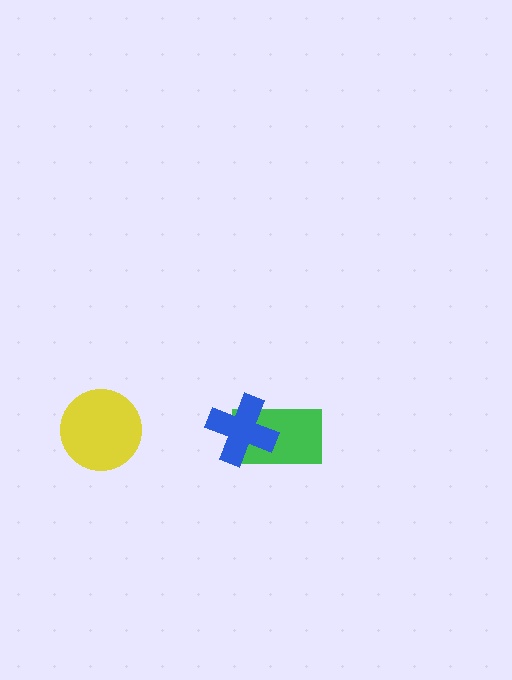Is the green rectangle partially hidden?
Yes, it is partially covered by another shape.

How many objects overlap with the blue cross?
1 object overlaps with the blue cross.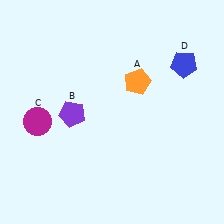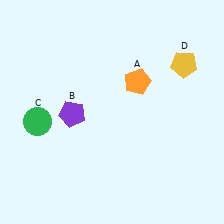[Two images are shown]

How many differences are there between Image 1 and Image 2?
There are 2 differences between the two images.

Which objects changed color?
C changed from magenta to green. D changed from blue to yellow.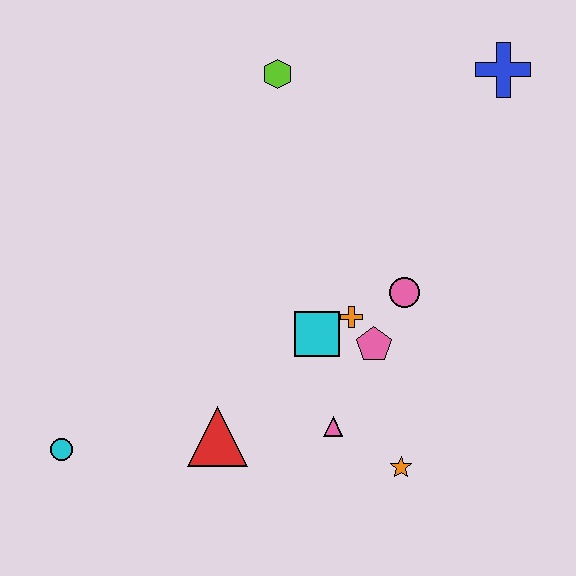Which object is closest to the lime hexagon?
The blue cross is closest to the lime hexagon.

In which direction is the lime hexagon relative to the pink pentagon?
The lime hexagon is above the pink pentagon.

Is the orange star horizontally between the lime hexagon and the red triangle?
No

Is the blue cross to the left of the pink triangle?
No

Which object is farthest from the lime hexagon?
The cyan circle is farthest from the lime hexagon.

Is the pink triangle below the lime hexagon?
Yes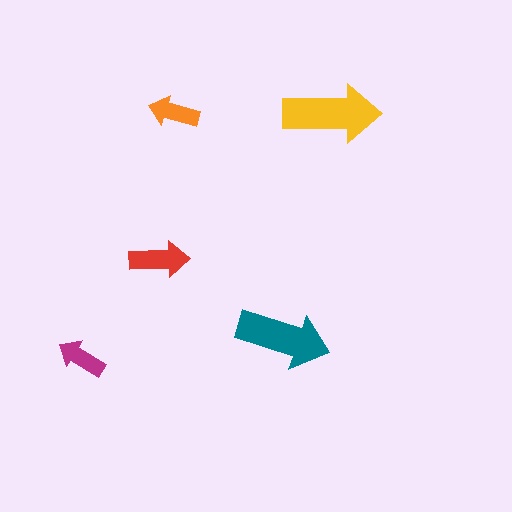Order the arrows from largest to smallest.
the yellow one, the teal one, the red one, the orange one, the magenta one.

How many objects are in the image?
There are 5 objects in the image.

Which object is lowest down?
The magenta arrow is bottommost.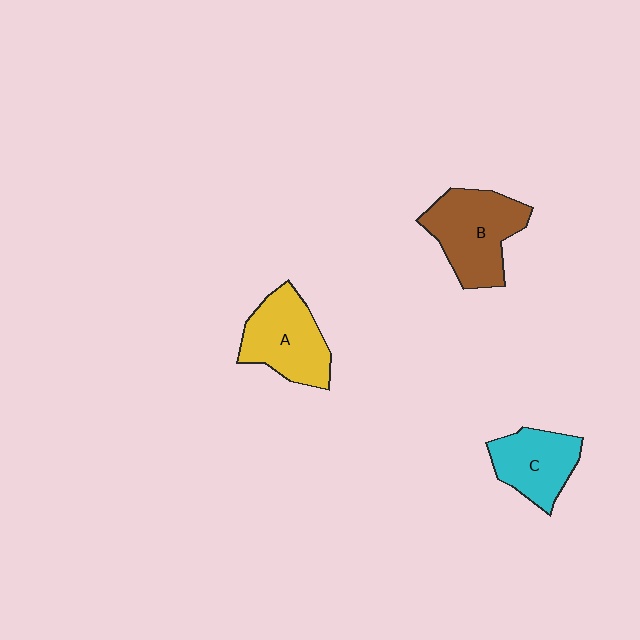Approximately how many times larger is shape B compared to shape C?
Approximately 1.4 times.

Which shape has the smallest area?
Shape C (cyan).